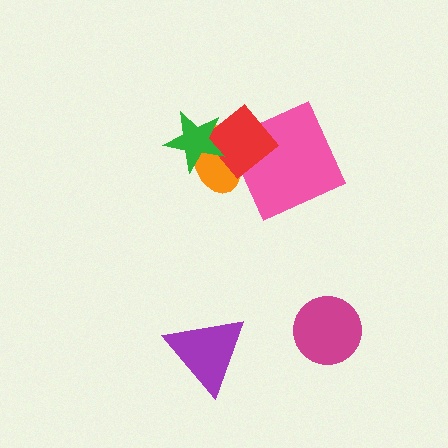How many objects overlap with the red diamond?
3 objects overlap with the red diamond.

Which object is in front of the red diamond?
The green star is in front of the red diamond.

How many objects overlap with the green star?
2 objects overlap with the green star.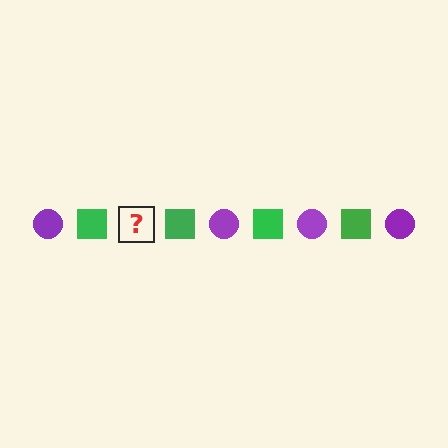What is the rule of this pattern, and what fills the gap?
The rule is that the pattern alternates between purple circle and green square. The gap should be filled with a purple circle.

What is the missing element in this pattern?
The missing element is a purple circle.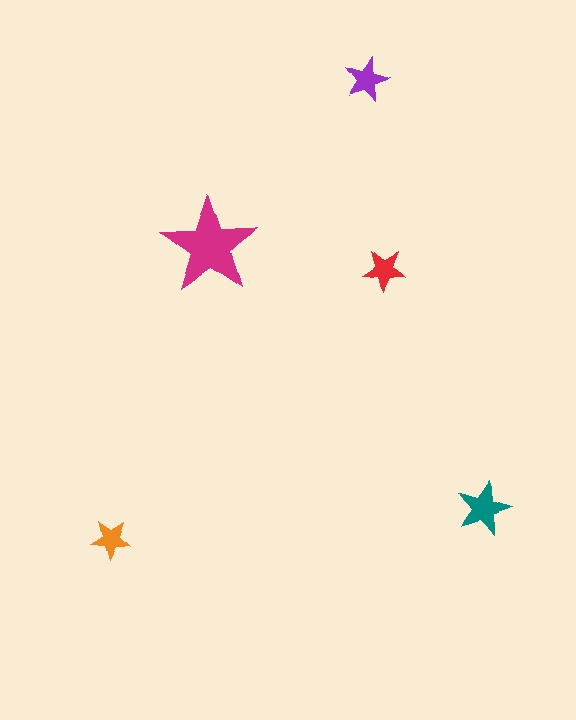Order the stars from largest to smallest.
the magenta one, the teal one, the purple one, the red one, the orange one.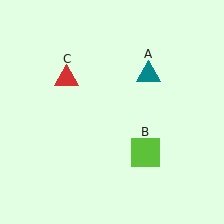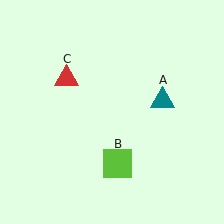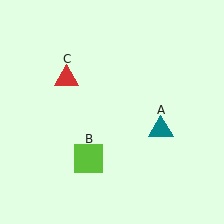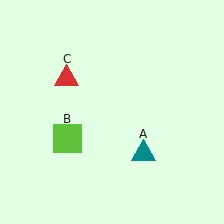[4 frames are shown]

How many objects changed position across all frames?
2 objects changed position: teal triangle (object A), lime square (object B).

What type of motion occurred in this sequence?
The teal triangle (object A), lime square (object B) rotated clockwise around the center of the scene.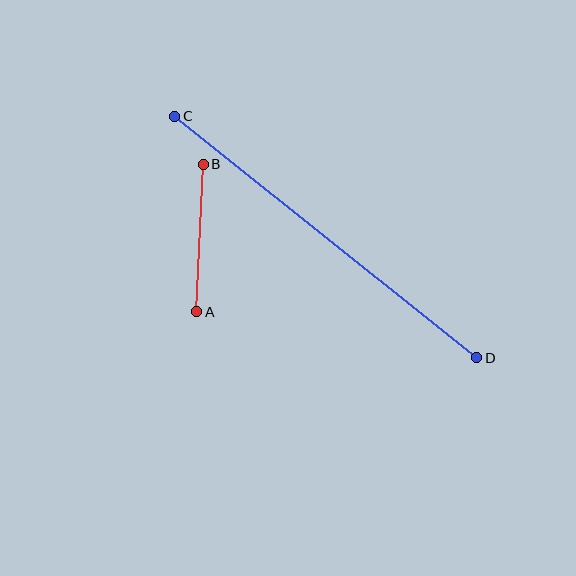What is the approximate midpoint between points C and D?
The midpoint is at approximately (326, 237) pixels.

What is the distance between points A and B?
The distance is approximately 148 pixels.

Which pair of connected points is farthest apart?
Points C and D are farthest apart.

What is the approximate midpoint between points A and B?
The midpoint is at approximately (200, 238) pixels.